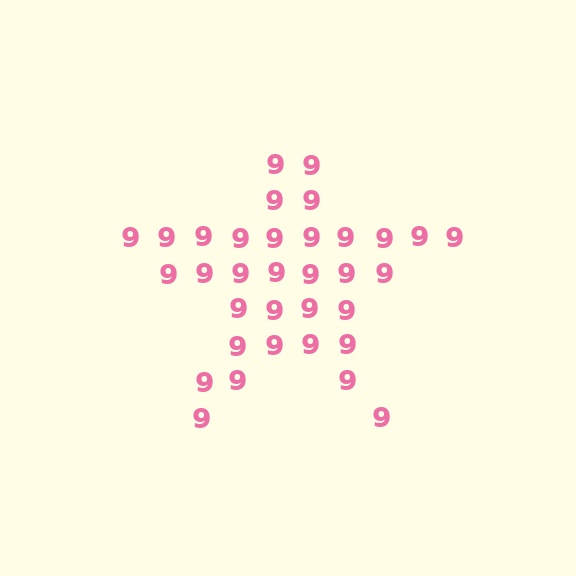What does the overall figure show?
The overall figure shows a star.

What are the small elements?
The small elements are digit 9's.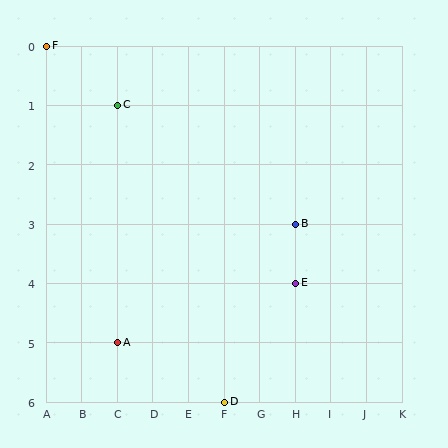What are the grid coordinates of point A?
Point A is at grid coordinates (C, 5).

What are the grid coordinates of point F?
Point F is at grid coordinates (A, 0).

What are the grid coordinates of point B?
Point B is at grid coordinates (H, 3).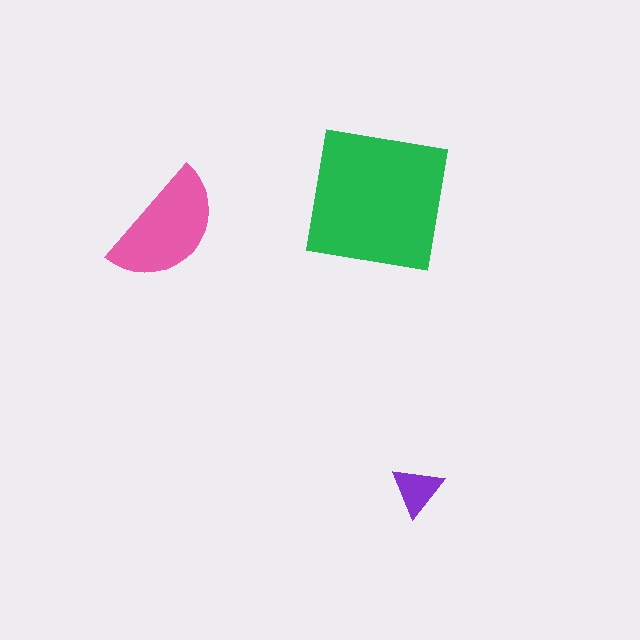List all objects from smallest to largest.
The purple triangle, the pink semicircle, the green square.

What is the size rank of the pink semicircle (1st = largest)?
2nd.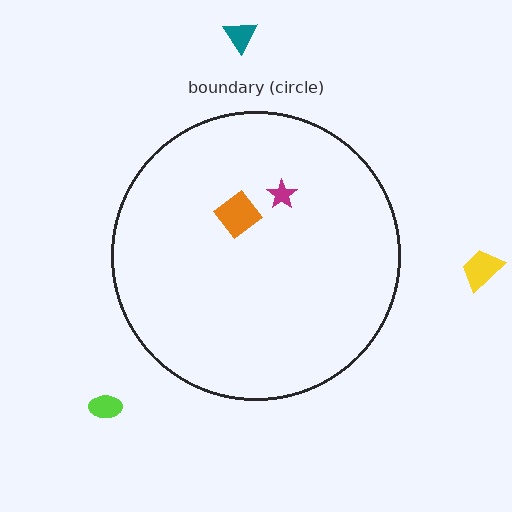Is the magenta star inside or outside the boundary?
Inside.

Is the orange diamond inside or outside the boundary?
Inside.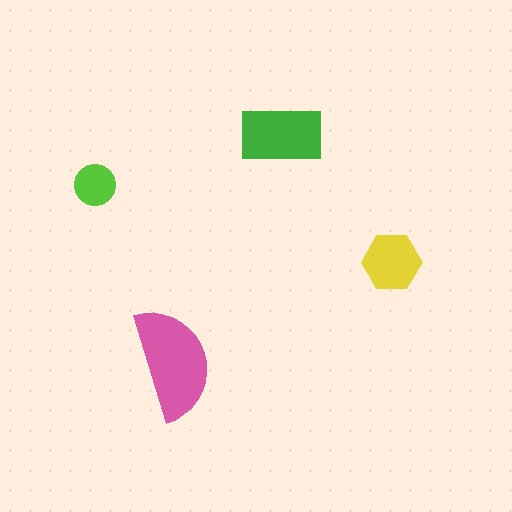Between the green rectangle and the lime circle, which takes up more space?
The green rectangle.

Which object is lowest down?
The pink semicircle is bottommost.